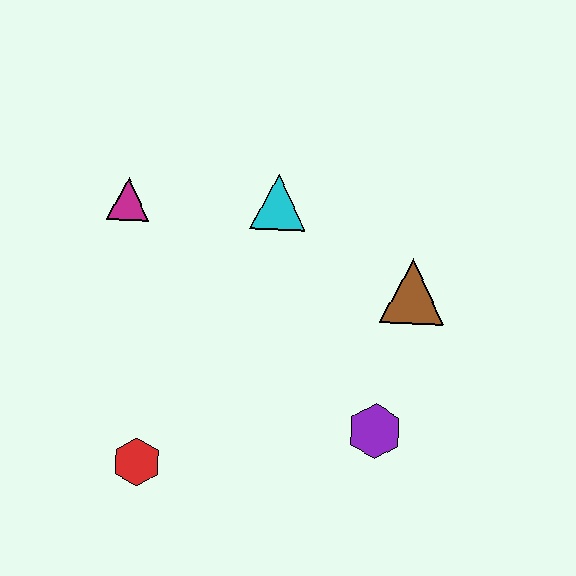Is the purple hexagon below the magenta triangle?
Yes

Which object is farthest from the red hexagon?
The brown triangle is farthest from the red hexagon.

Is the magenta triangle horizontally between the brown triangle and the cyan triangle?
No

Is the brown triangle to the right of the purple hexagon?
Yes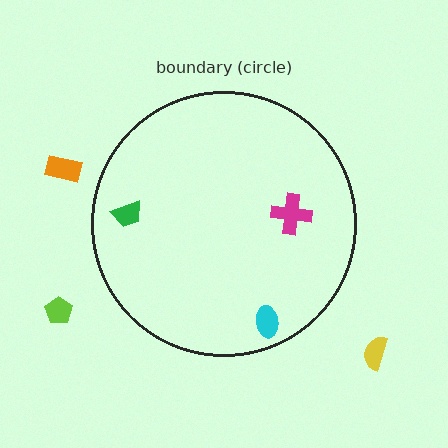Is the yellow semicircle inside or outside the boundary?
Outside.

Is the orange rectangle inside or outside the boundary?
Outside.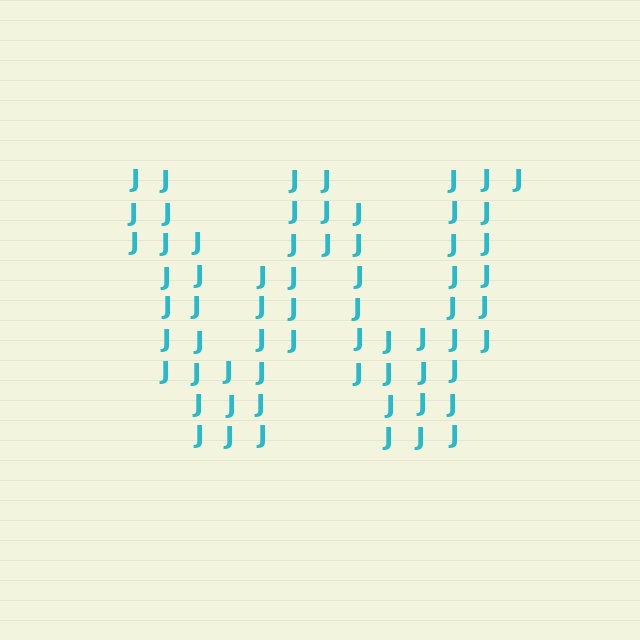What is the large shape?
The large shape is the letter W.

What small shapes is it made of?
It is made of small letter J's.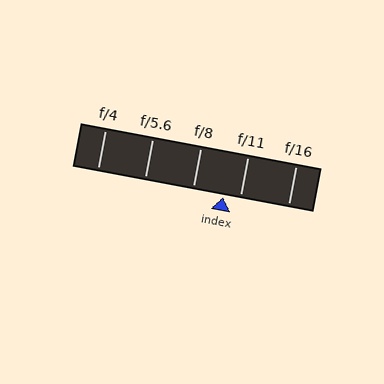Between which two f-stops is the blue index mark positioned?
The index mark is between f/8 and f/11.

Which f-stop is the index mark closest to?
The index mark is closest to f/11.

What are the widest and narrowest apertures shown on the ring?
The widest aperture shown is f/4 and the narrowest is f/16.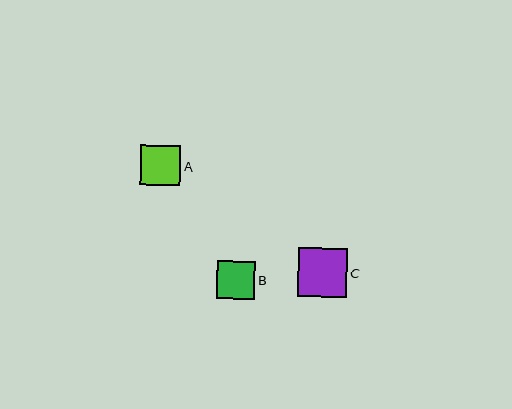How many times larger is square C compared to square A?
Square C is approximately 1.2 times the size of square A.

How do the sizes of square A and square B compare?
Square A and square B are approximately the same size.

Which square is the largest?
Square C is the largest with a size of approximately 49 pixels.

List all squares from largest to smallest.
From largest to smallest: C, A, B.